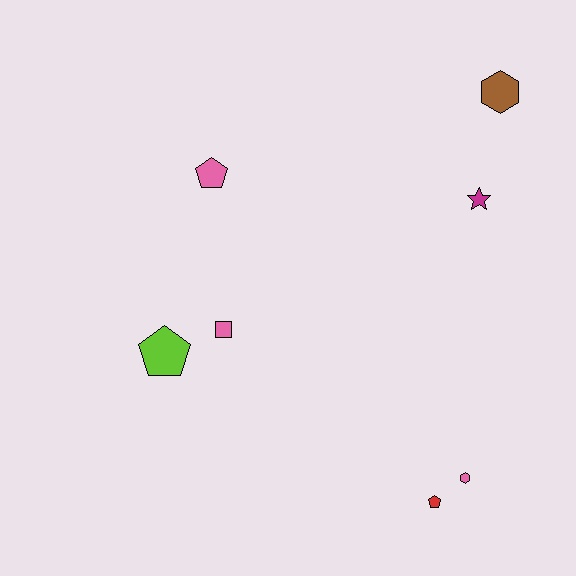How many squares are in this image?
There is 1 square.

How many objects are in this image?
There are 7 objects.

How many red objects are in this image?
There is 1 red object.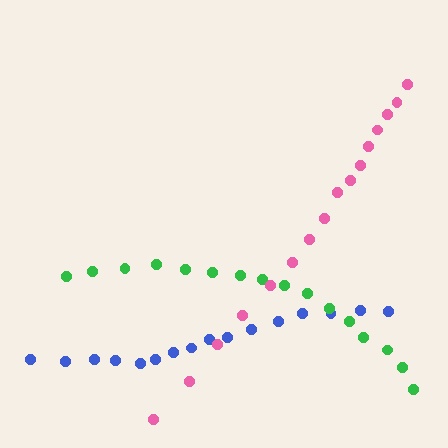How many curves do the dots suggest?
There are 3 distinct paths.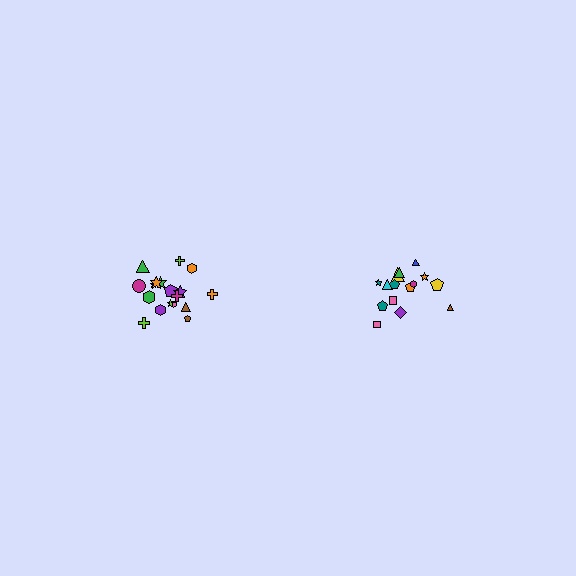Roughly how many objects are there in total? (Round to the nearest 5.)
Roughly 35 objects in total.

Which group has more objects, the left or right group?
The left group.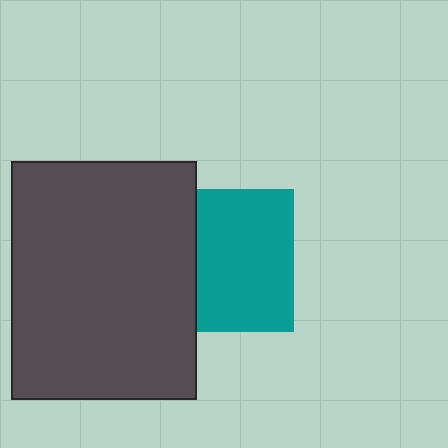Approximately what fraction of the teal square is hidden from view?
Roughly 33% of the teal square is hidden behind the dark gray rectangle.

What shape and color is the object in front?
The object in front is a dark gray rectangle.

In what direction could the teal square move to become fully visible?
The teal square could move right. That would shift it out from behind the dark gray rectangle entirely.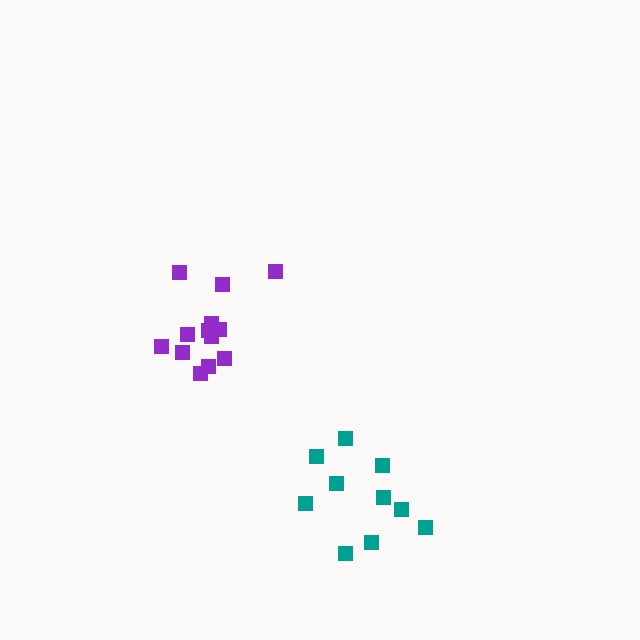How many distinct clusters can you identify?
There are 2 distinct clusters.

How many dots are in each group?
Group 1: 10 dots, Group 2: 13 dots (23 total).